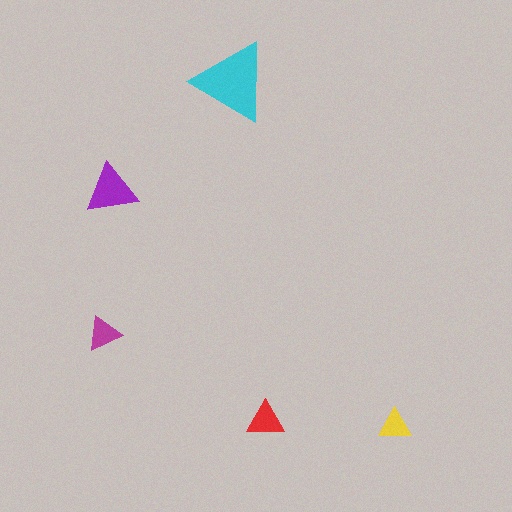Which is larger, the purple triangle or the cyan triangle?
The cyan one.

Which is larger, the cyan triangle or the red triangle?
The cyan one.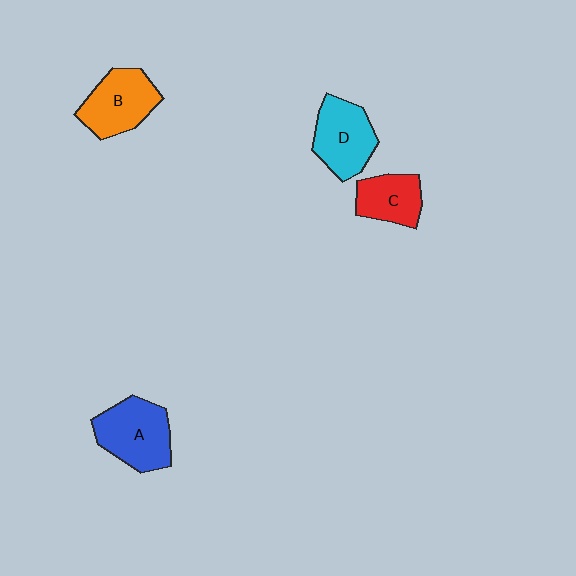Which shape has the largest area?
Shape A (blue).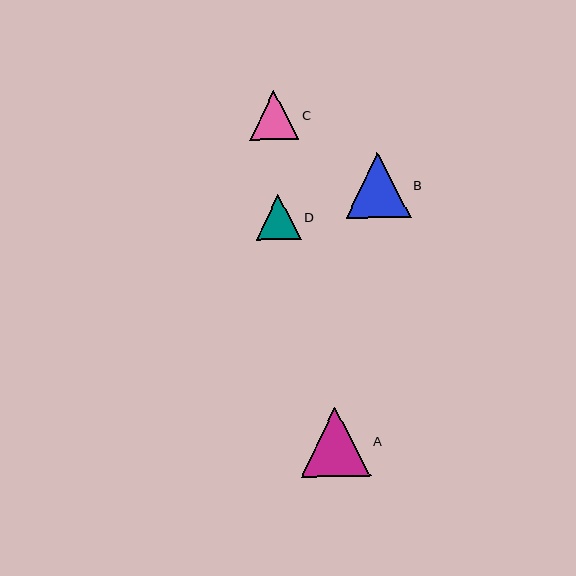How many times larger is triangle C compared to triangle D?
Triangle C is approximately 1.1 times the size of triangle D.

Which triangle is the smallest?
Triangle D is the smallest with a size of approximately 45 pixels.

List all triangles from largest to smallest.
From largest to smallest: A, B, C, D.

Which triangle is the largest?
Triangle A is the largest with a size of approximately 70 pixels.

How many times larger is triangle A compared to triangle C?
Triangle A is approximately 1.4 times the size of triangle C.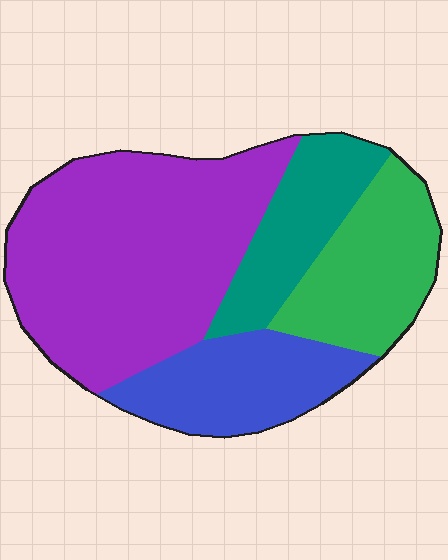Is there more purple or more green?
Purple.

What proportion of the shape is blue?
Blue covers about 20% of the shape.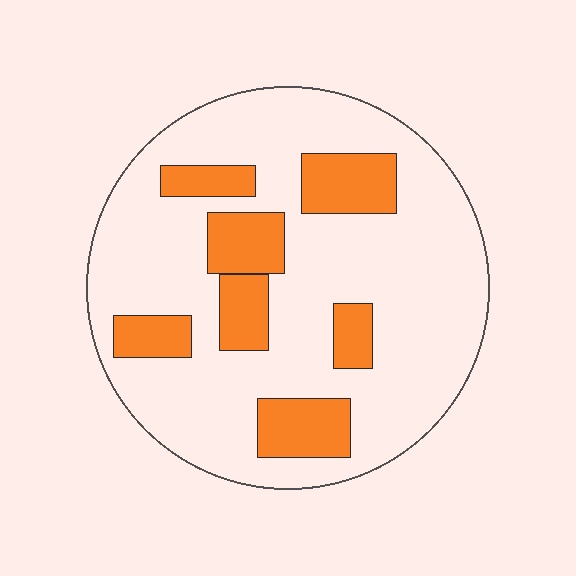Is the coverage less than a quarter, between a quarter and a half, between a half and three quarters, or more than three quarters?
Less than a quarter.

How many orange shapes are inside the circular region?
7.